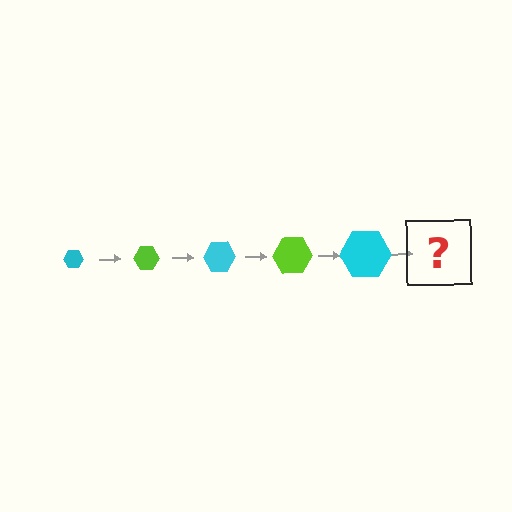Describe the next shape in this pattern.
It should be a lime hexagon, larger than the previous one.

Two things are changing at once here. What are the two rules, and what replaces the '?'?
The two rules are that the hexagon grows larger each step and the color cycles through cyan and lime. The '?' should be a lime hexagon, larger than the previous one.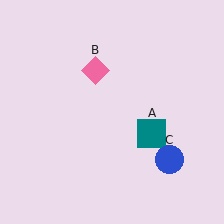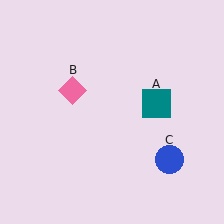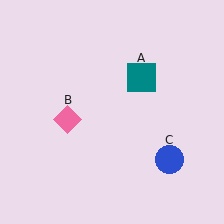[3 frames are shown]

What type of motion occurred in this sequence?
The teal square (object A), pink diamond (object B) rotated counterclockwise around the center of the scene.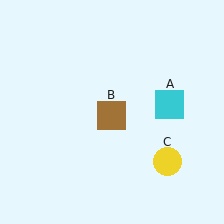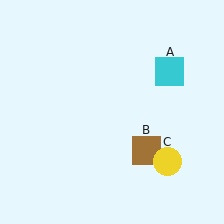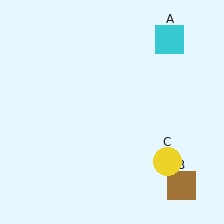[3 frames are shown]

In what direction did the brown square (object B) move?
The brown square (object B) moved down and to the right.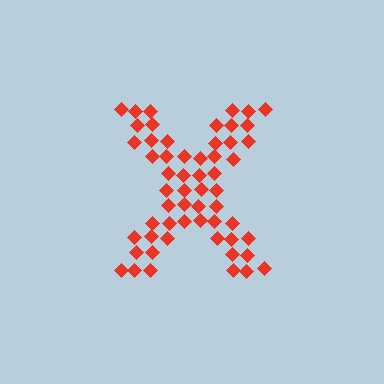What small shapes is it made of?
It is made of small diamonds.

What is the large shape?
The large shape is the letter X.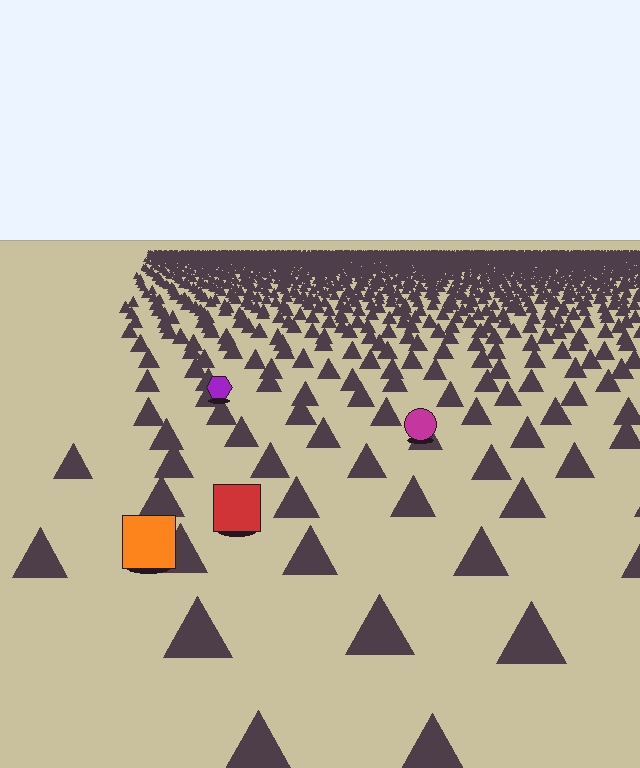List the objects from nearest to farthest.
From nearest to farthest: the orange square, the red square, the magenta circle, the purple hexagon.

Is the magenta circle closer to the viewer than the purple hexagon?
Yes. The magenta circle is closer — you can tell from the texture gradient: the ground texture is coarser near it.